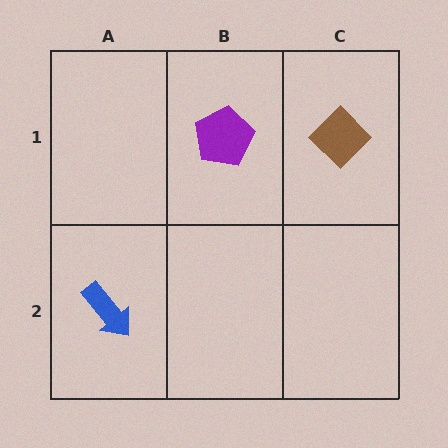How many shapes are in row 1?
2 shapes.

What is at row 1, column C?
A brown diamond.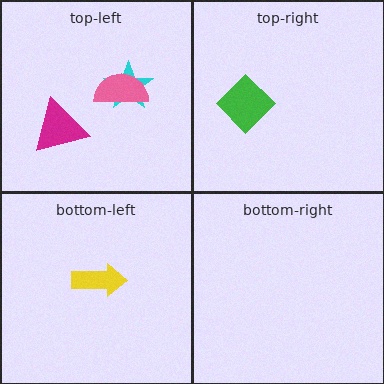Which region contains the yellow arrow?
The bottom-left region.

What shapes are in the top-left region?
The magenta triangle, the cyan star, the pink semicircle.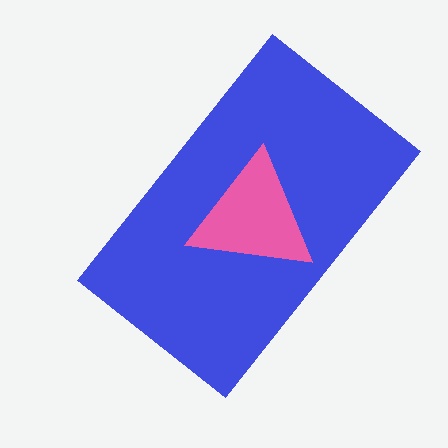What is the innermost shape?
The pink triangle.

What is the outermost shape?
The blue rectangle.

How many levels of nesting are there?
2.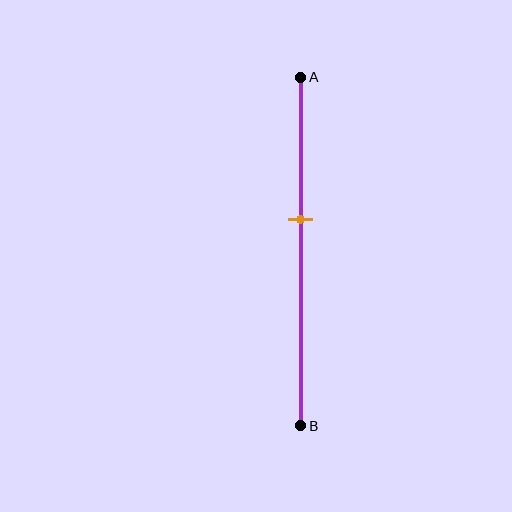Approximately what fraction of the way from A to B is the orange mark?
The orange mark is approximately 40% of the way from A to B.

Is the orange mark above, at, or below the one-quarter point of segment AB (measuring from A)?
The orange mark is below the one-quarter point of segment AB.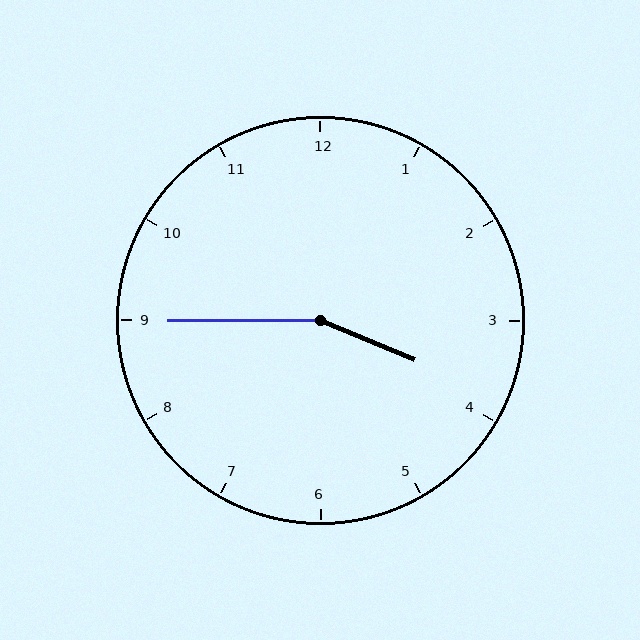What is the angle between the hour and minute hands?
Approximately 158 degrees.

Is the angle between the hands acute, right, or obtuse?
It is obtuse.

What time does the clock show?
3:45.